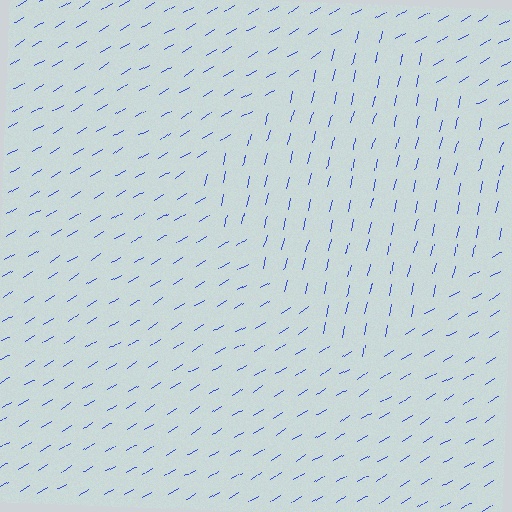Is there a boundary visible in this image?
Yes, there is a texture boundary formed by a change in line orientation.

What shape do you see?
I see a diamond.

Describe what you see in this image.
The image is filled with small blue line segments. A diamond region in the image has lines oriented differently from the surrounding lines, creating a visible texture boundary.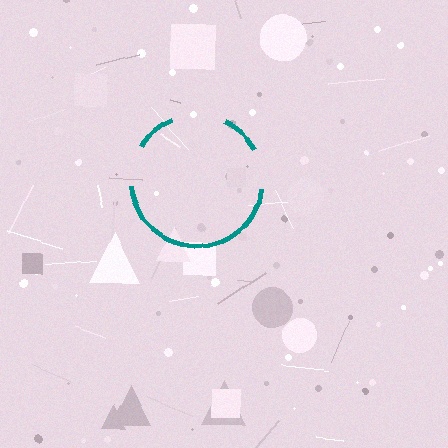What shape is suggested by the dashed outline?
The dashed outline suggests a circle.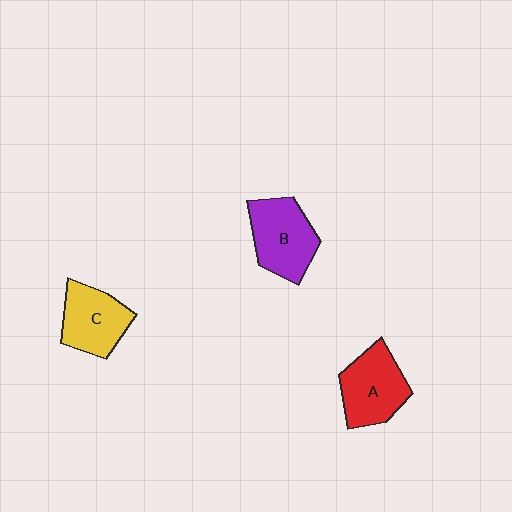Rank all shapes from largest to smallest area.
From largest to smallest: B (purple), A (red), C (yellow).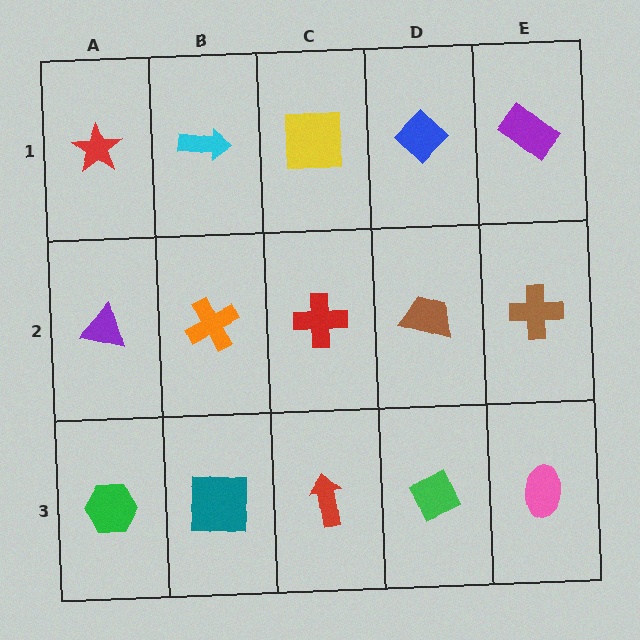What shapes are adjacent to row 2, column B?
A cyan arrow (row 1, column B), a teal square (row 3, column B), a purple triangle (row 2, column A), a red cross (row 2, column C).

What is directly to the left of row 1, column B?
A red star.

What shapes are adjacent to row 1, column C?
A red cross (row 2, column C), a cyan arrow (row 1, column B), a blue diamond (row 1, column D).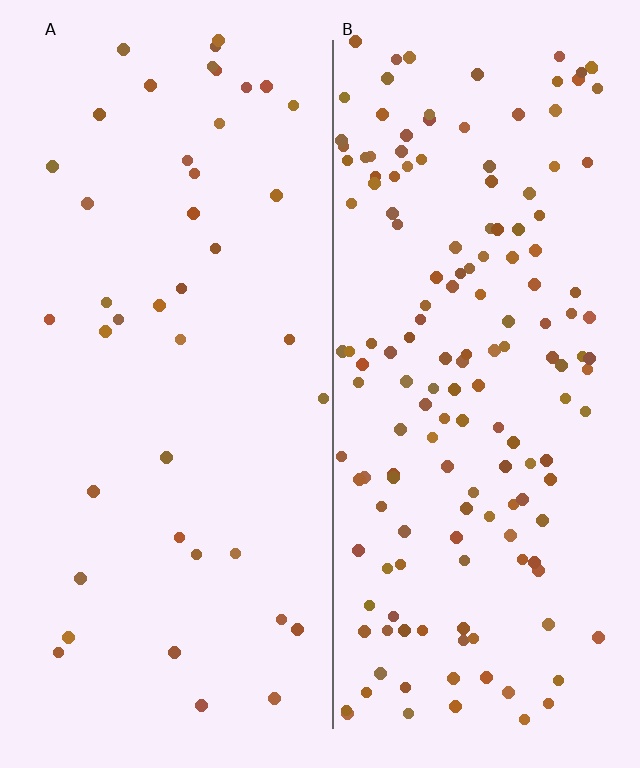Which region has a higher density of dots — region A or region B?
B (the right).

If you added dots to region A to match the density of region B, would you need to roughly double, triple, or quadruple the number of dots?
Approximately quadruple.